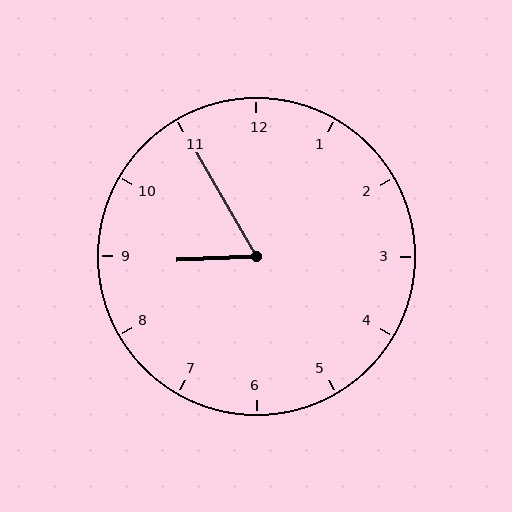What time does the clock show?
8:55.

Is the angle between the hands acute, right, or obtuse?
It is acute.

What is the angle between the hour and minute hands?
Approximately 62 degrees.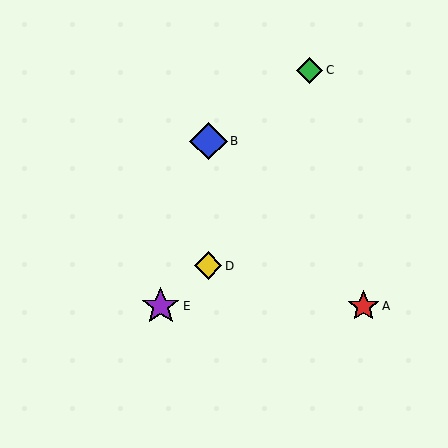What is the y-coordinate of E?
Object E is at y≈306.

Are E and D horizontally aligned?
No, E is at y≈306 and D is at y≈266.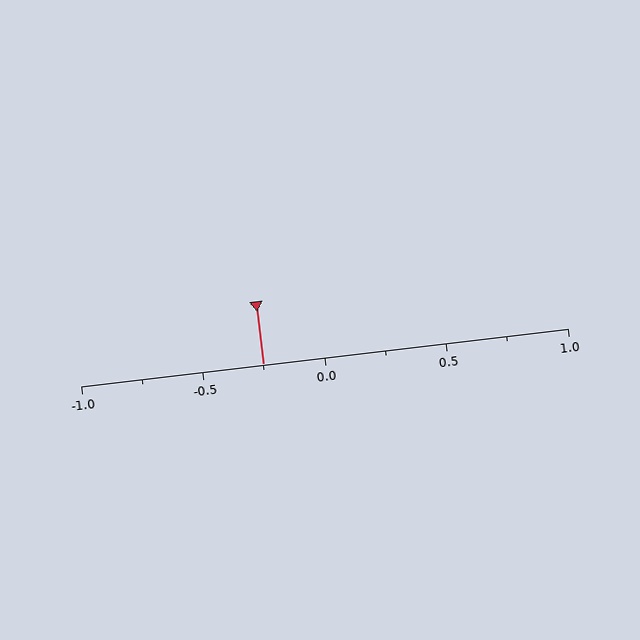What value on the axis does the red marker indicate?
The marker indicates approximately -0.25.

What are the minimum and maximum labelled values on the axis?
The axis runs from -1.0 to 1.0.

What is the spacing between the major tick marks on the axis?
The major ticks are spaced 0.5 apart.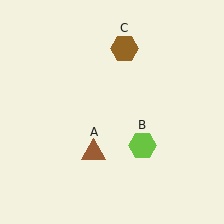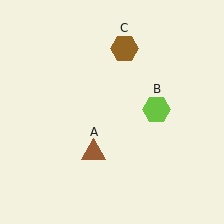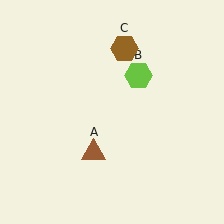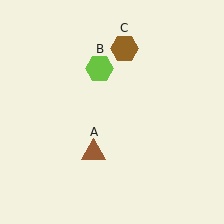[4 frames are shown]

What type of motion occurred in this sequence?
The lime hexagon (object B) rotated counterclockwise around the center of the scene.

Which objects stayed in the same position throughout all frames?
Brown triangle (object A) and brown hexagon (object C) remained stationary.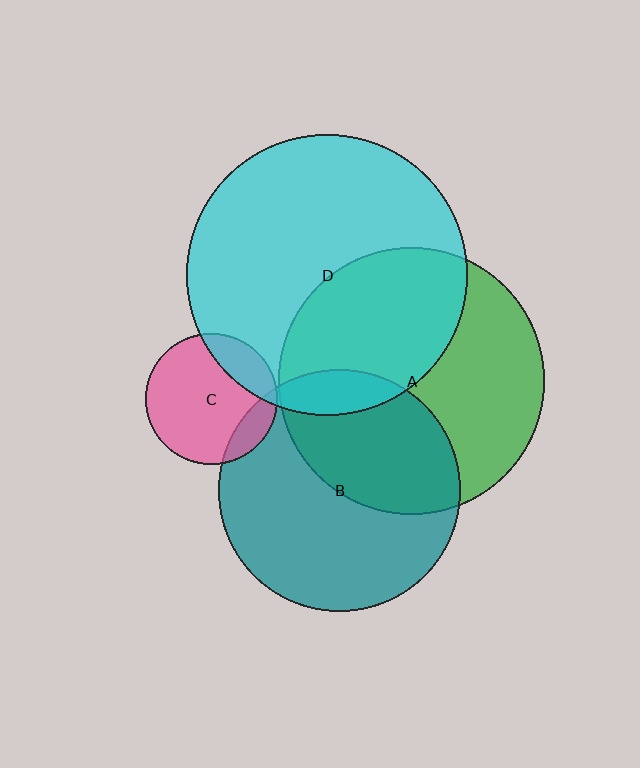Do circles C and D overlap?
Yes.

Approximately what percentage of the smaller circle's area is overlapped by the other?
Approximately 20%.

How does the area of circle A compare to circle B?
Approximately 1.2 times.